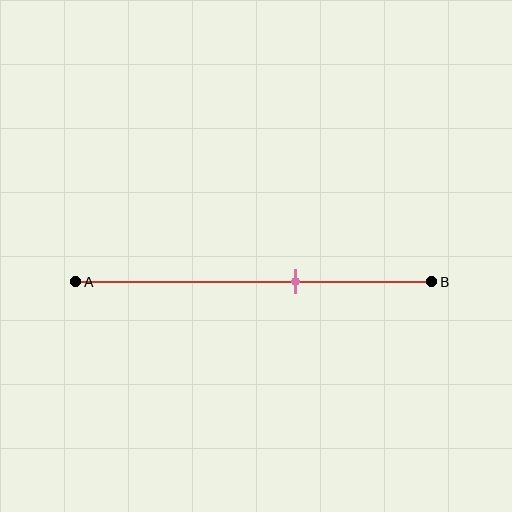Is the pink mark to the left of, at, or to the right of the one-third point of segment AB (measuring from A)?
The pink mark is to the right of the one-third point of segment AB.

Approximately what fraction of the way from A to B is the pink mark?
The pink mark is approximately 60% of the way from A to B.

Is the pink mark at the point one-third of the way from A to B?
No, the mark is at about 60% from A, not at the 33% one-third point.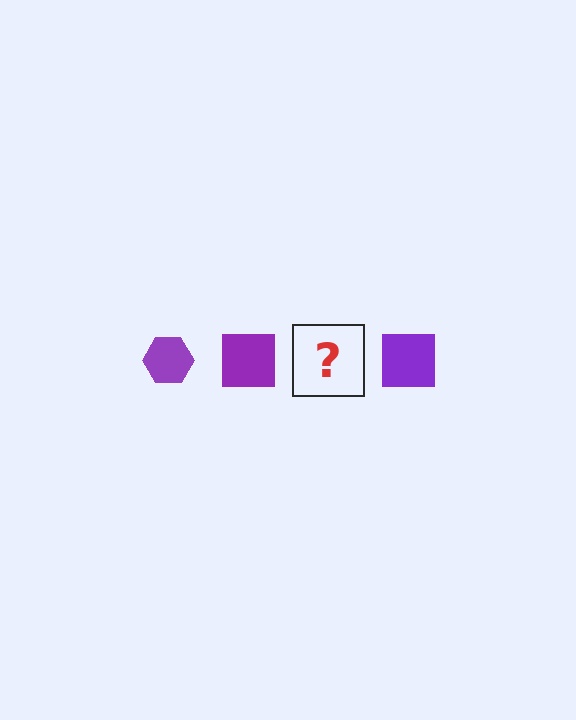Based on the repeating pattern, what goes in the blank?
The blank should be a purple hexagon.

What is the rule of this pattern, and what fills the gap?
The rule is that the pattern cycles through hexagon, square shapes in purple. The gap should be filled with a purple hexagon.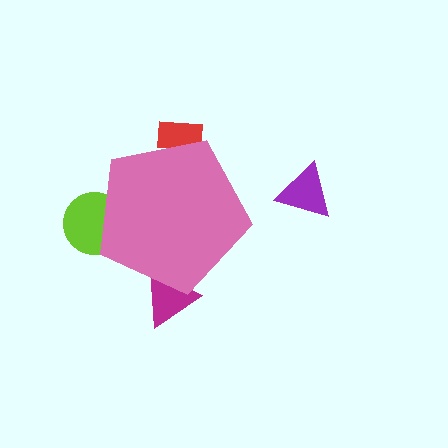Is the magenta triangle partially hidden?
Yes, the magenta triangle is partially hidden behind the pink pentagon.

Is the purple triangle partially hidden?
No, the purple triangle is fully visible.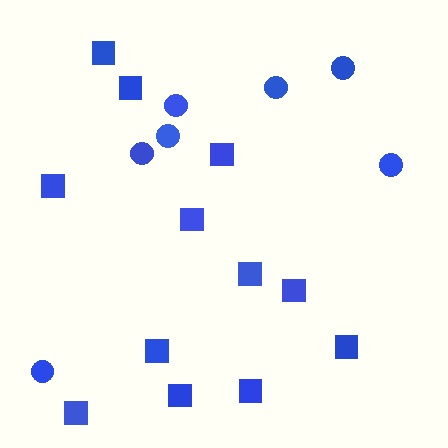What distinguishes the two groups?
There are 2 groups: one group of squares (12) and one group of circles (7).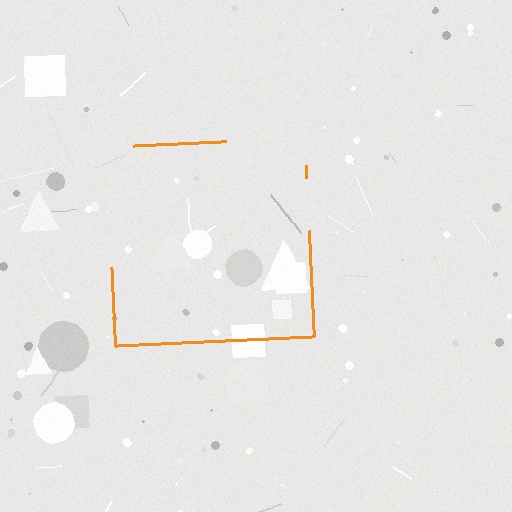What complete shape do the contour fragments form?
The contour fragments form a square.